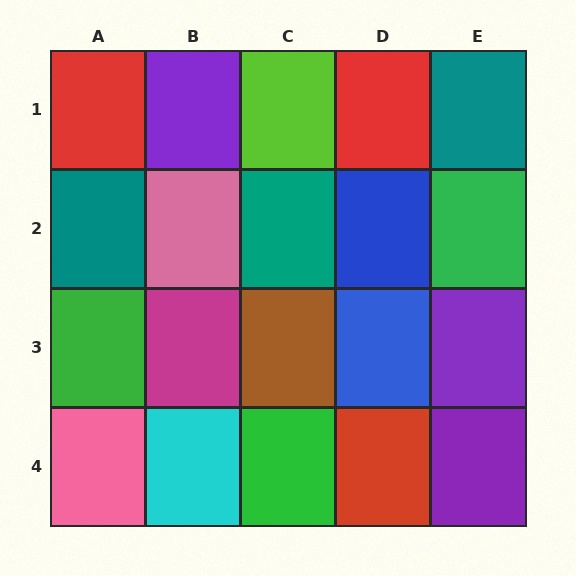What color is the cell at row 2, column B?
Pink.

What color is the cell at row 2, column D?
Blue.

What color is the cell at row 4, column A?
Pink.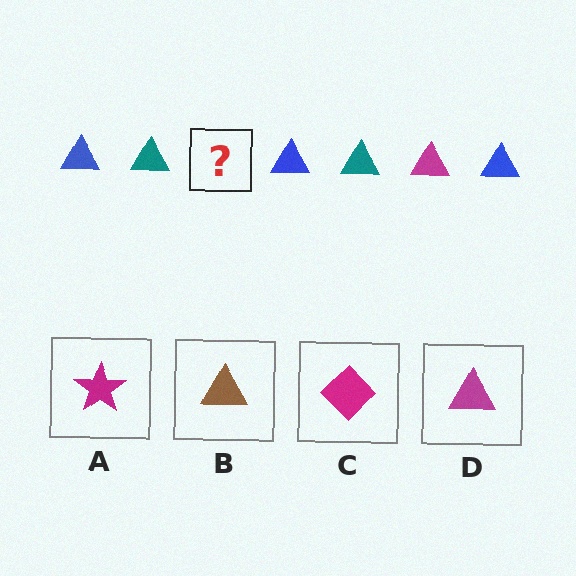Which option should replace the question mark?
Option D.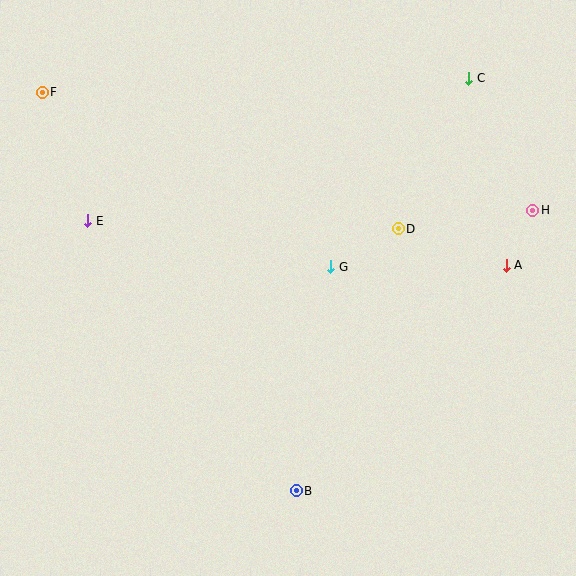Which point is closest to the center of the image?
Point G at (331, 267) is closest to the center.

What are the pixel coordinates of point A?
Point A is at (506, 265).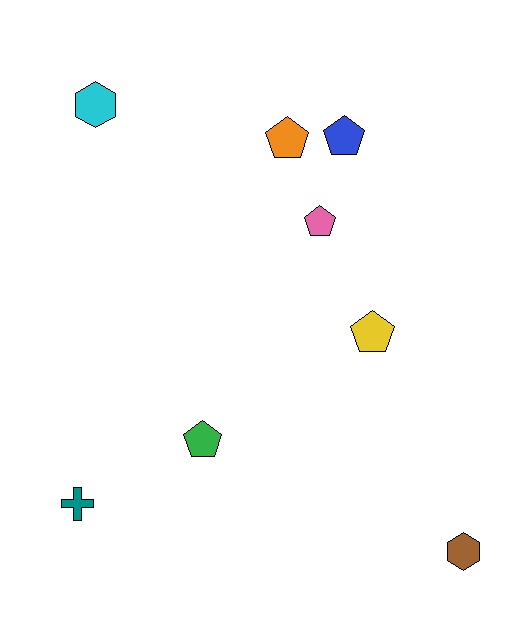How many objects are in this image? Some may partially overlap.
There are 8 objects.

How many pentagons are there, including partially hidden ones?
There are 5 pentagons.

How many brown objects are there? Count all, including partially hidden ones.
There is 1 brown object.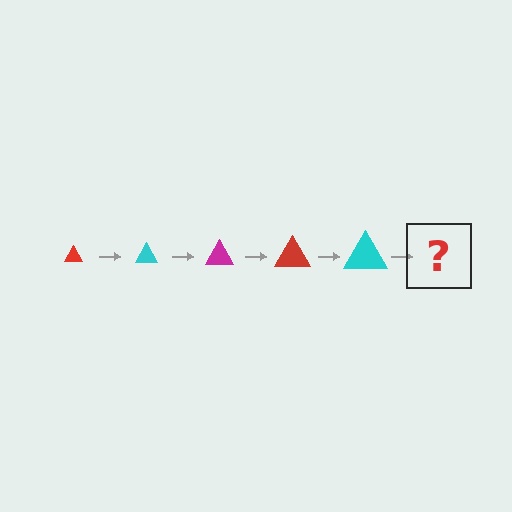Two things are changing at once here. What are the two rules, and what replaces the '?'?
The two rules are that the triangle grows larger each step and the color cycles through red, cyan, and magenta. The '?' should be a magenta triangle, larger than the previous one.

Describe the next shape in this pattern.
It should be a magenta triangle, larger than the previous one.